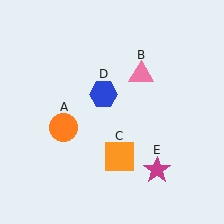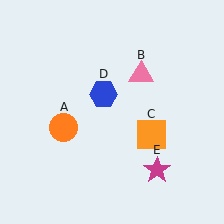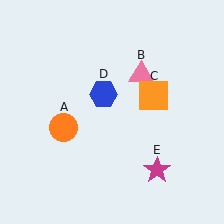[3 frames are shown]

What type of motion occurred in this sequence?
The orange square (object C) rotated counterclockwise around the center of the scene.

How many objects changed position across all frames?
1 object changed position: orange square (object C).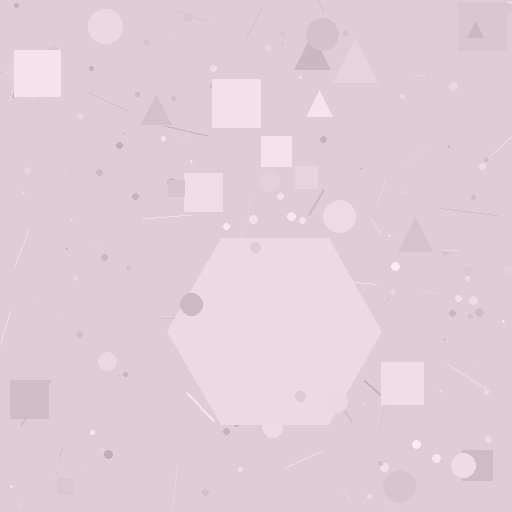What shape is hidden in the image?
A hexagon is hidden in the image.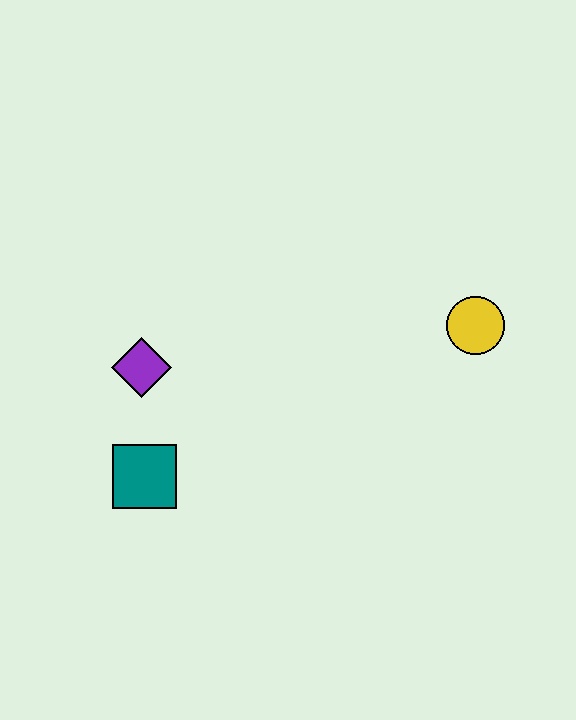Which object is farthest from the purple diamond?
The yellow circle is farthest from the purple diamond.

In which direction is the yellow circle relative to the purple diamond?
The yellow circle is to the right of the purple diamond.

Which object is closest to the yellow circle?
The purple diamond is closest to the yellow circle.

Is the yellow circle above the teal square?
Yes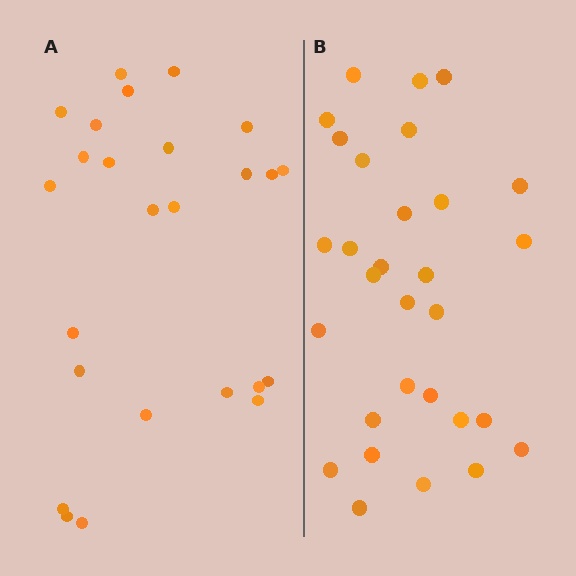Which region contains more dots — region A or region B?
Region B (the right region) has more dots.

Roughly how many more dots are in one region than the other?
Region B has about 5 more dots than region A.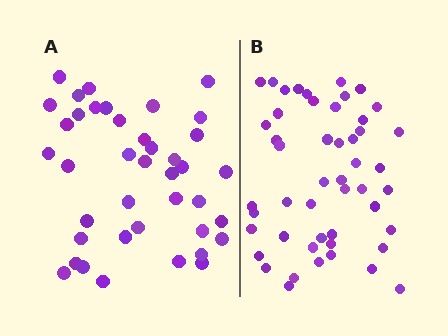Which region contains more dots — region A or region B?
Region B (the right region) has more dots.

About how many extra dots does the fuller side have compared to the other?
Region B has roughly 8 or so more dots than region A.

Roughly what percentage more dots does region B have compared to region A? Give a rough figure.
About 20% more.